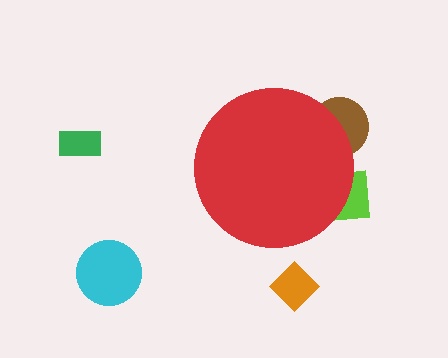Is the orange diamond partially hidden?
No, the orange diamond is fully visible.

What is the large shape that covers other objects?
A red circle.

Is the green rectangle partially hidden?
No, the green rectangle is fully visible.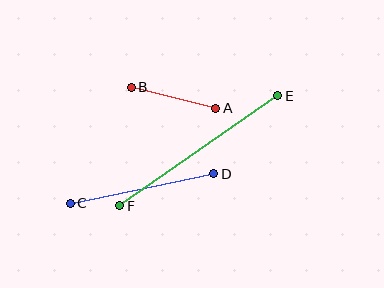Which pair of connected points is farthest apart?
Points E and F are farthest apart.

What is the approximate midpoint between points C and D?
The midpoint is at approximately (142, 188) pixels.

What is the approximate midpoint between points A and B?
The midpoint is at approximately (173, 98) pixels.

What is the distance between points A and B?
The distance is approximately 87 pixels.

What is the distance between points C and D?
The distance is approximately 147 pixels.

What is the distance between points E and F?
The distance is approximately 192 pixels.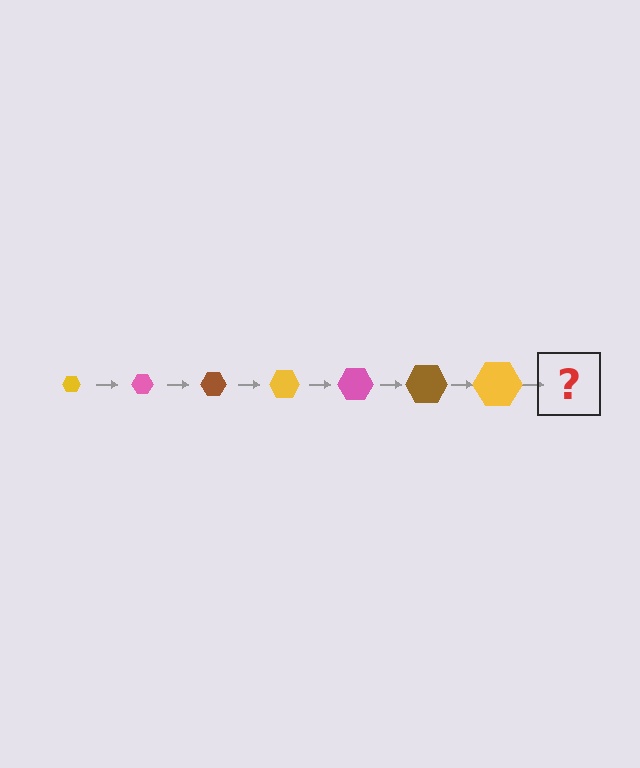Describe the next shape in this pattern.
It should be a pink hexagon, larger than the previous one.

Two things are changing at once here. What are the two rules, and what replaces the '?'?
The two rules are that the hexagon grows larger each step and the color cycles through yellow, pink, and brown. The '?' should be a pink hexagon, larger than the previous one.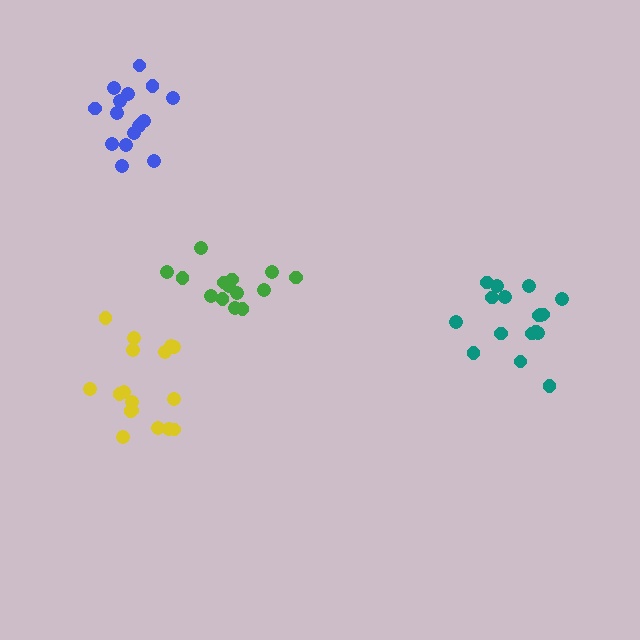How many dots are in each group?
Group 1: 17 dots, Group 2: 17 dots, Group 3: 14 dots, Group 4: 16 dots (64 total).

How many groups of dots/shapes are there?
There are 4 groups.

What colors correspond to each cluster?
The clusters are colored: teal, yellow, green, blue.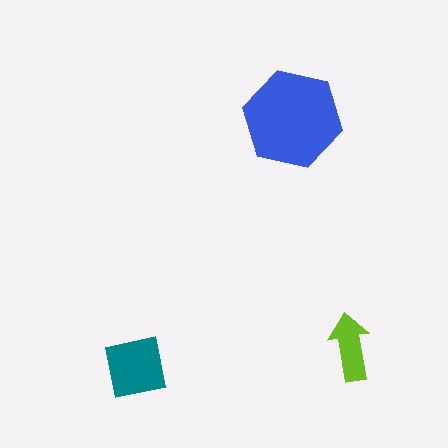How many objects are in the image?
There are 3 objects in the image.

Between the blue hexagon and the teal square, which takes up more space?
The blue hexagon.